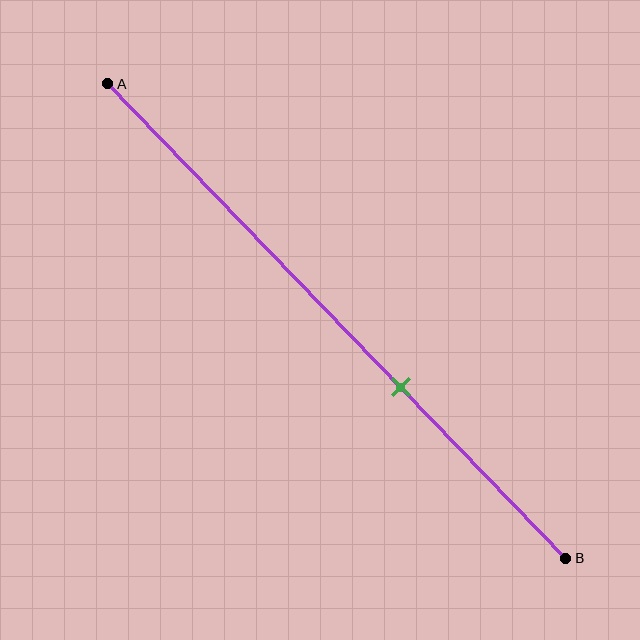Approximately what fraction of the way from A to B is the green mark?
The green mark is approximately 65% of the way from A to B.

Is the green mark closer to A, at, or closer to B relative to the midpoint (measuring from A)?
The green mark is closer to point B than the midpoint of segment AB.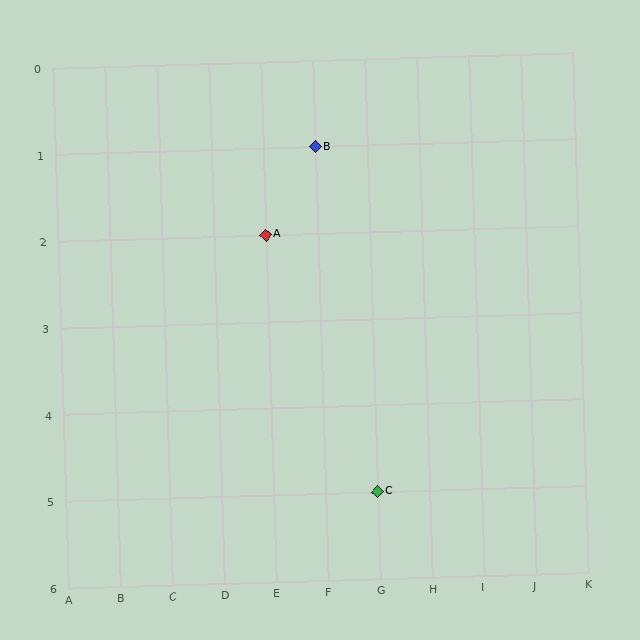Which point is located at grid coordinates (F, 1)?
Point B is at (F, 1).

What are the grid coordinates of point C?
Point C is at grid coordinates (G, 5).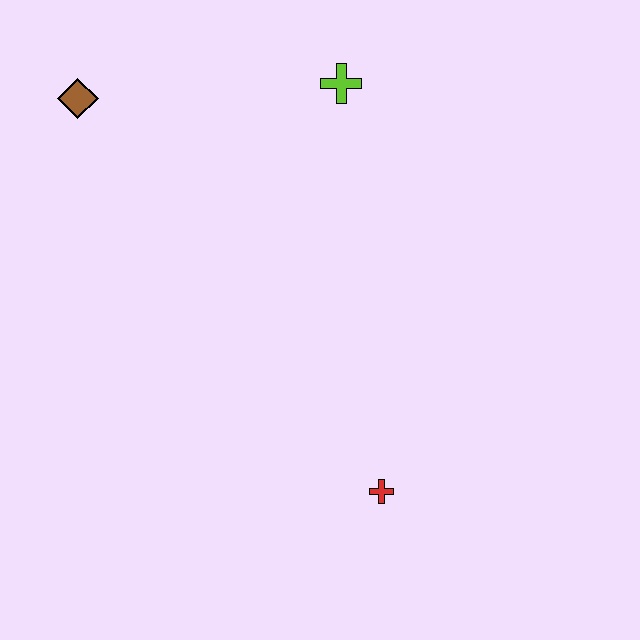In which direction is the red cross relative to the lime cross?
The red cross is below the lime cross.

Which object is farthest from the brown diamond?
The red cross is farthest from the brown diamond.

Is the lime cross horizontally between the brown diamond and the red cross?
Yes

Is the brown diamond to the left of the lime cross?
Yes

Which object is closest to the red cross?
The lime cross is closest to the red cross.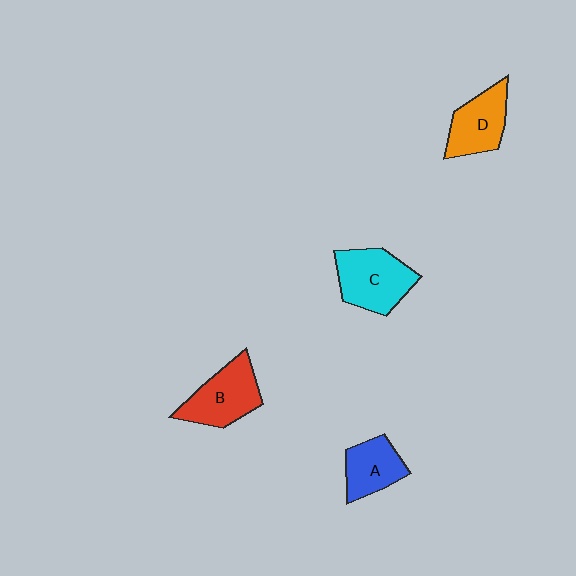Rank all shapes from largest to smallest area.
From largest to smallest: C (cyan), B (red), D (orange), A (blue).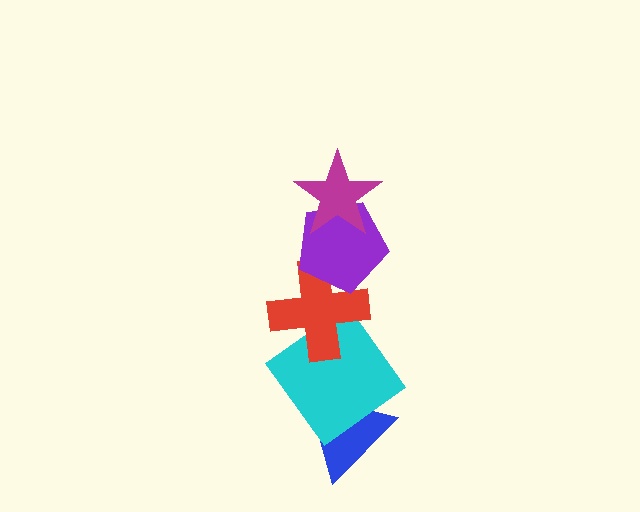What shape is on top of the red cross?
The purple pentagon is on top of the red cross.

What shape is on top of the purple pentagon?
The magenta star is on top of the purple pentagon.